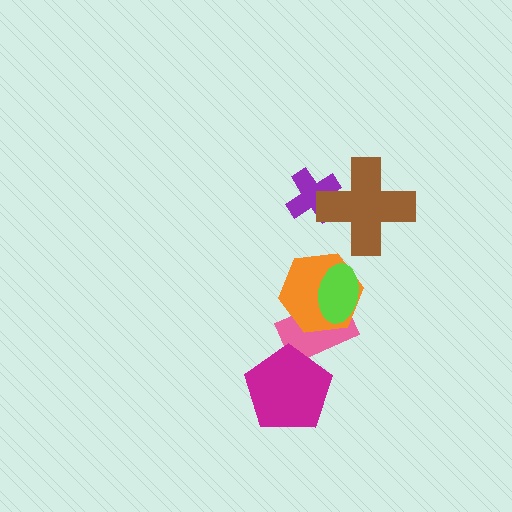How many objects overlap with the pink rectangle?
3 objects overlap with the pink rectangle.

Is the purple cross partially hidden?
Yes, it is partially covered by another shape.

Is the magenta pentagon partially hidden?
No, no other shape covers it.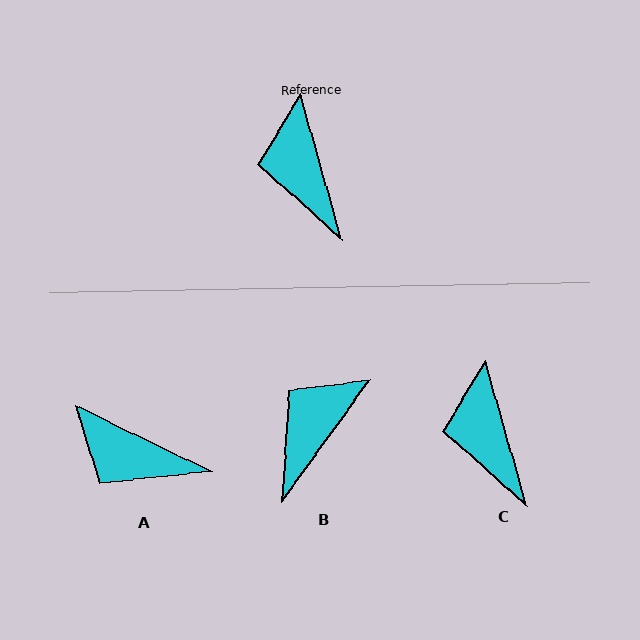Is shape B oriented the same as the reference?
No, it is off by about 51 degrees.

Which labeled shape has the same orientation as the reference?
C.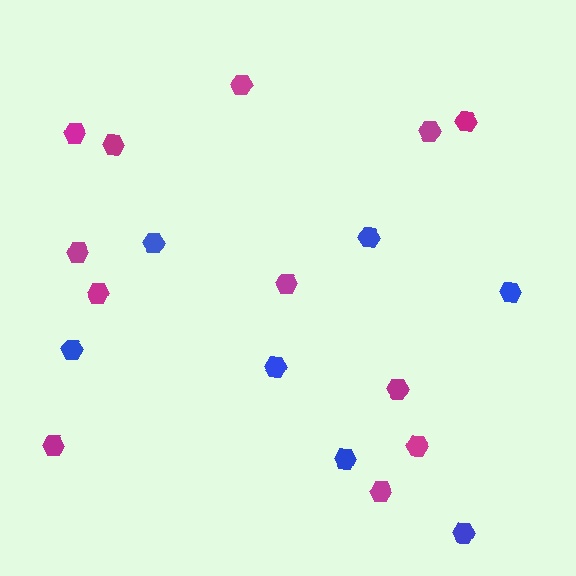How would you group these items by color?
There are 2 groups: one group of blue hexagons (7) and one group of magenta hexagons (12).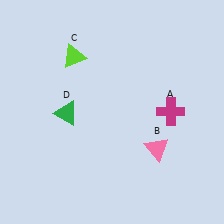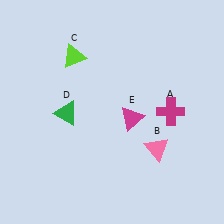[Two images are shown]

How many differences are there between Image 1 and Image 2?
There is 1 difference between the two images.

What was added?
A magenta triangle (E) was added in Image 2.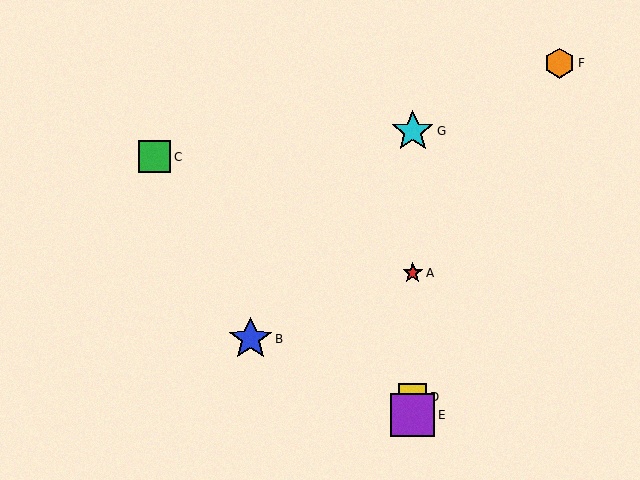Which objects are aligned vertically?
Objects A, D, E, G are aligned vertically.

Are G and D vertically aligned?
Yes, both are at x≈413.